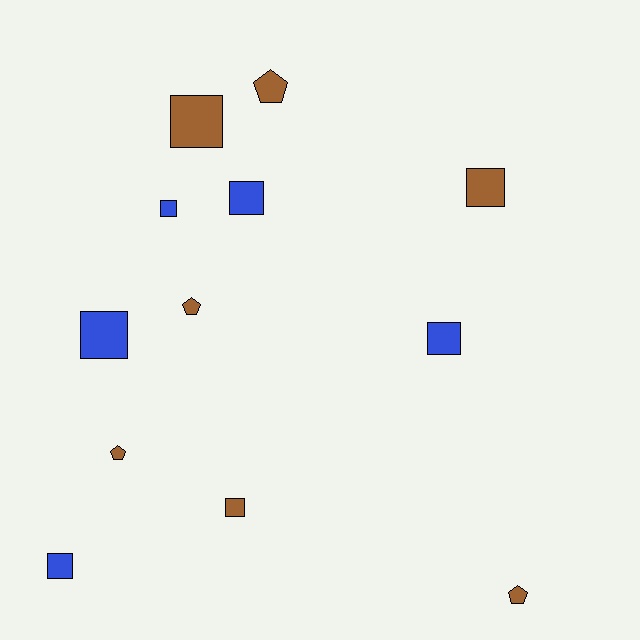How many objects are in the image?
There are 12 objects.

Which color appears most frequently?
Brown, with 7 objects.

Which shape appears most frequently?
Square, with 8 objects.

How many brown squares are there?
There are 3 brown squares.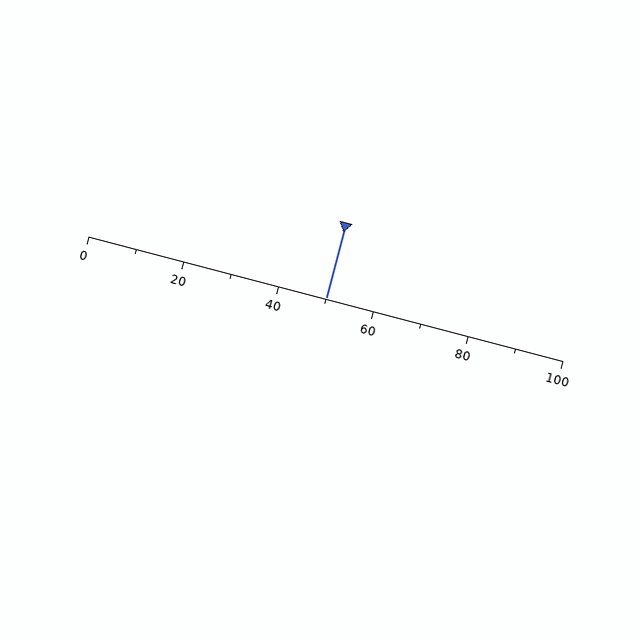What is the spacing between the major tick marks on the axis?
The major ticks are spaced 20 apart.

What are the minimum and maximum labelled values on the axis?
The axis runs from 0 to 100.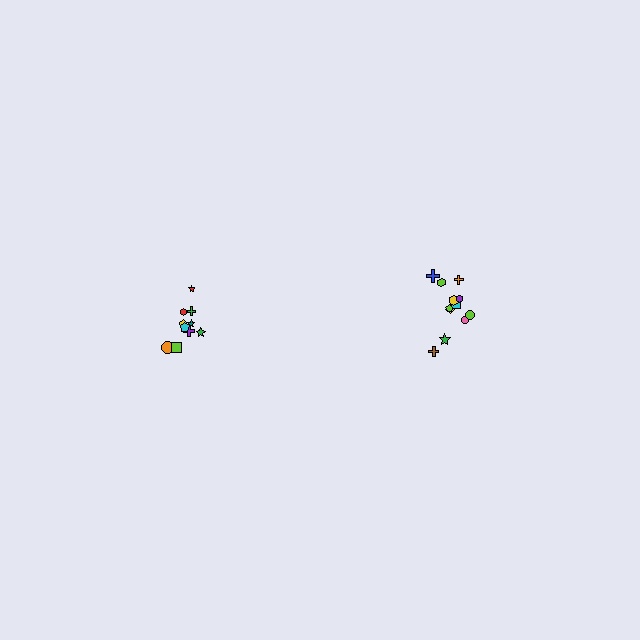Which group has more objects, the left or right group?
The right group.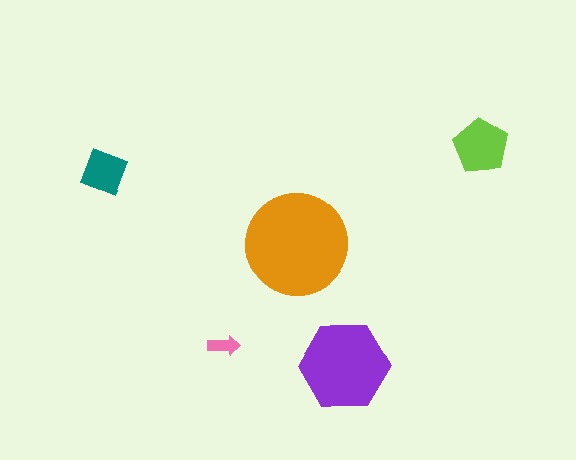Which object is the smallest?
The pink arrow.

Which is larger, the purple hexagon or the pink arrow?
The purple hexagon.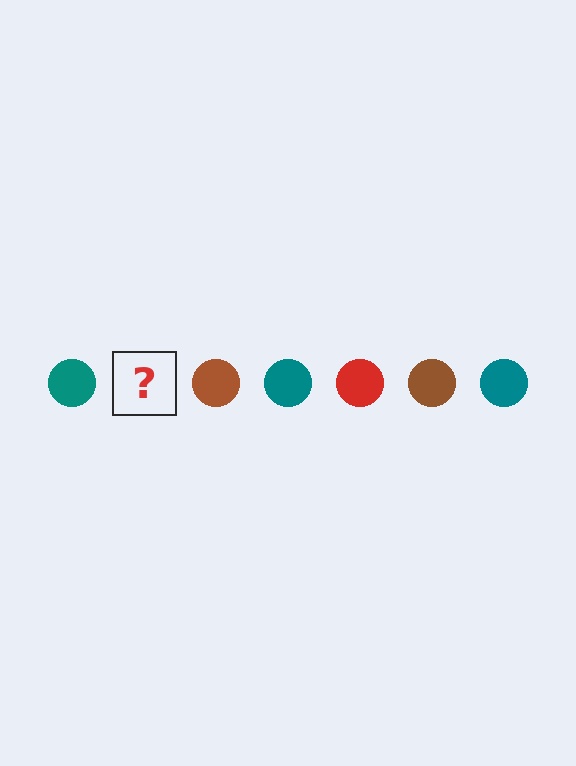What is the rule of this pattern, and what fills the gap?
The rule is that the pattern cycles through teal, red, brown circles. The gap should be filled with a red circle.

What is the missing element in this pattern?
The missing element is a red circle.